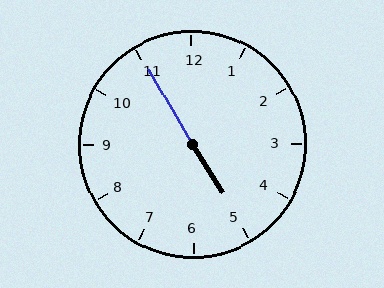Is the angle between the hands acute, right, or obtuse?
It is obtuse.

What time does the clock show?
4:55.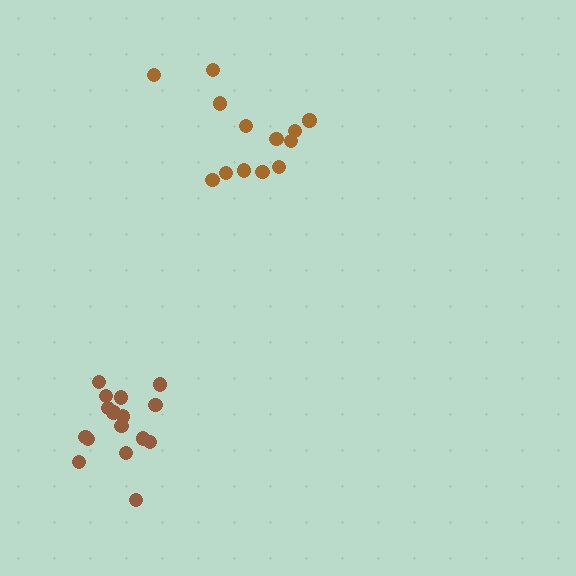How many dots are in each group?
Group 1: 16 dots, Group 2: 13 dots (29 total).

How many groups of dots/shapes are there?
There are 2 groups.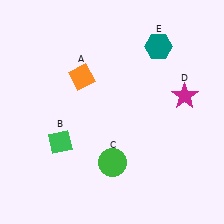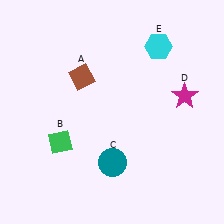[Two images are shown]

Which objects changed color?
A changed from orange to brown. C changed from green to teal. E changed from teal to cyan.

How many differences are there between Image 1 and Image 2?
There are 3 differences between the two images.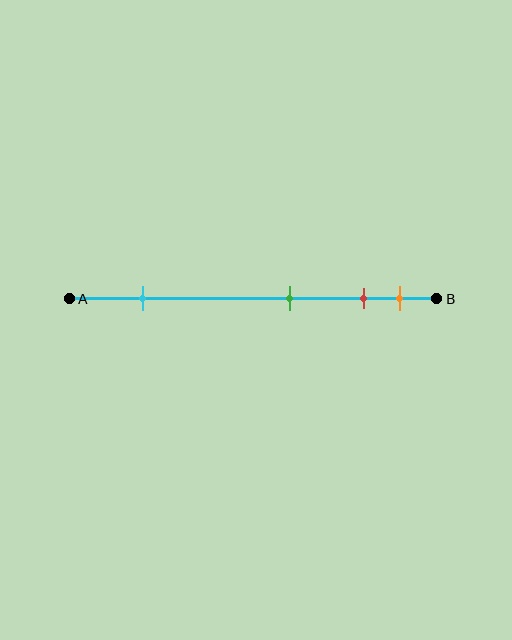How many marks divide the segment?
There are 4 marks dividing the segment.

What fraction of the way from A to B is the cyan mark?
The cyan mark is approximately 20% (0.2) of the way from A to B.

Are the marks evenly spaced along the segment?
No, the marks are not evenly spaced.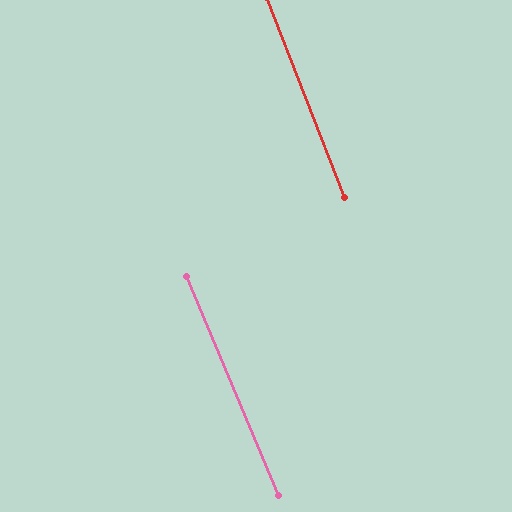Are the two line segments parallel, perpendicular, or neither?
Parallel — their directions differ by only 1.7°.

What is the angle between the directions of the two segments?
Approximately 2 degrees.